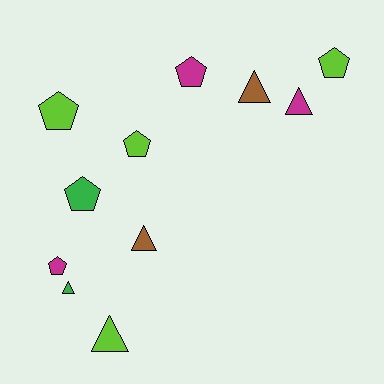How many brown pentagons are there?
There are no brown pentagons.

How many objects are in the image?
There are 11 objects.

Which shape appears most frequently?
Pentagon, with 6 objects.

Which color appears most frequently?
Lime, with 4 objects.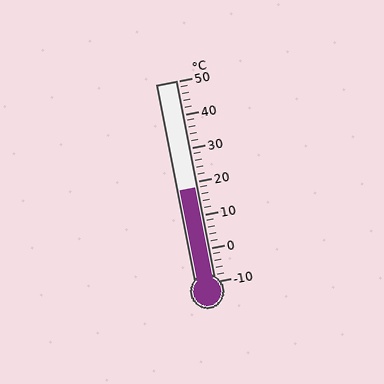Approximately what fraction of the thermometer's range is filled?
The thermometer is filled to approximately 45% of its range.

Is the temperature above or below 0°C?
The temperature is above 0°C.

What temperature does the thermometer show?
The thermometer shows approximately 18°C.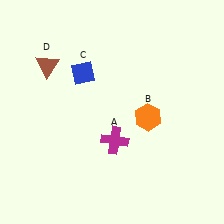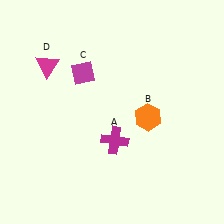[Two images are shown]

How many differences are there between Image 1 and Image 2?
There are 2 differences between the two images.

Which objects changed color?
C changed from blue to magenta. D changed from brown to magenta.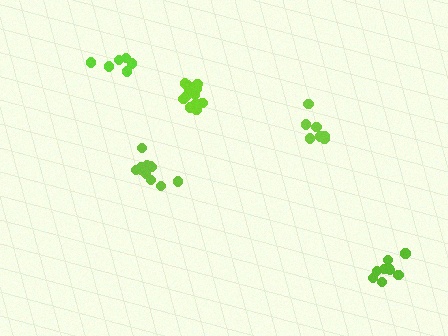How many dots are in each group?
Group 1: 11 dots, Group 2: 9 dots, Group 3: 7 dots, Group 4: 6 dots, Group 5: 12 dots (45 total).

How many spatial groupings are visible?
There are 5 spatial groupings.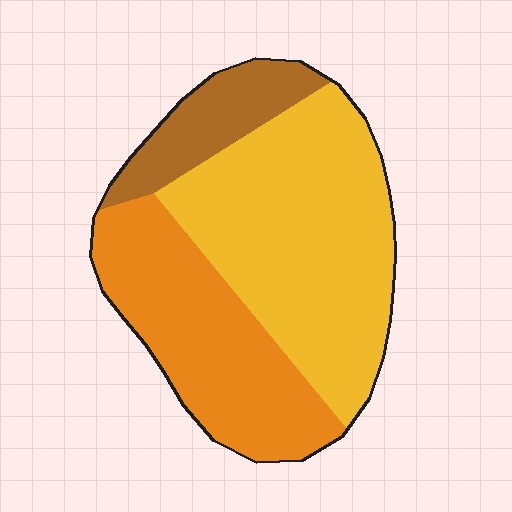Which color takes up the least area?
Brown, at roughly 15%.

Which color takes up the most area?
Yellow, at roughly 50%.